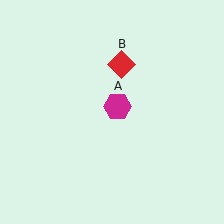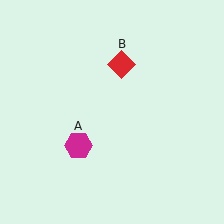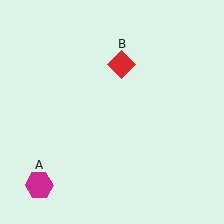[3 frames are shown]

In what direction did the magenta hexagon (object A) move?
The magenta hexagon (object A) moved down and to the left.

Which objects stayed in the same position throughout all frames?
Red diamond (object B) remained stationary.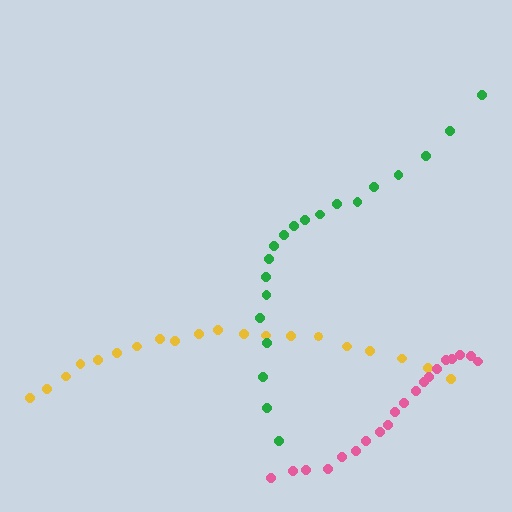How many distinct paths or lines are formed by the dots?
There are 3 distinct paths.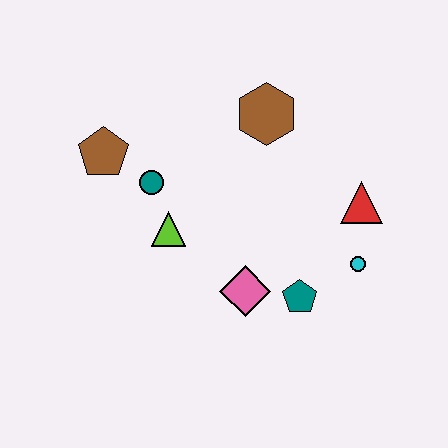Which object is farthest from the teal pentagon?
The brown pentagon is farthest from the teal pentagon.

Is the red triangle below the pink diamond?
No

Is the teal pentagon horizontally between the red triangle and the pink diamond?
Yes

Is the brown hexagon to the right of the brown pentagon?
Yes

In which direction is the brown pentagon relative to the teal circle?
The brown pentagon is to the left of the teal circle.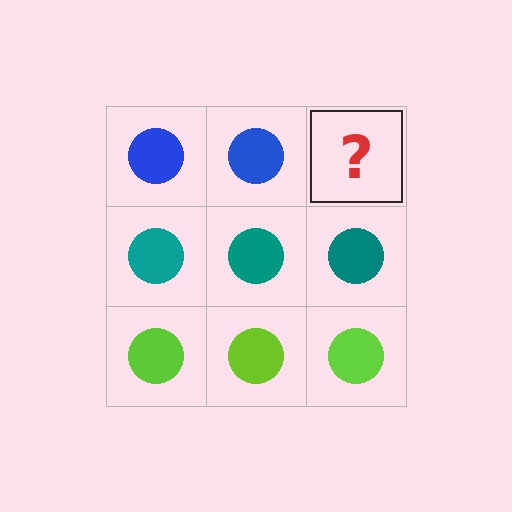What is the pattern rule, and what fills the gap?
The rule is that each row has a consistent color. The gap should be filled with a blue circle.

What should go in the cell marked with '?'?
The missing cell should contain a blue circle.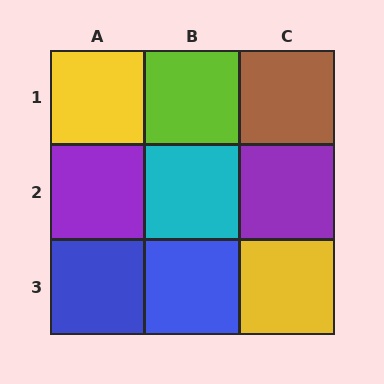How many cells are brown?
1 cell is brown.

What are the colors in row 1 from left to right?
Yellow, lime, brown.